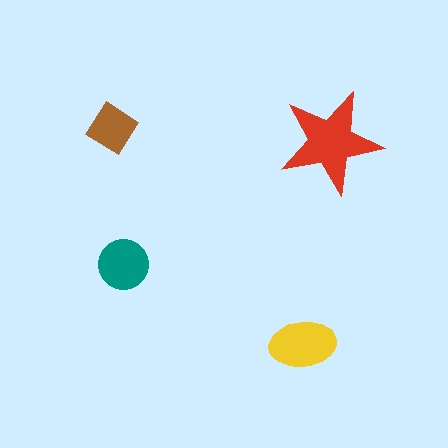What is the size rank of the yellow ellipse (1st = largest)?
2nd.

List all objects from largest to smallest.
The red star, the yellow ellipse, the teal circle, the brown diamond.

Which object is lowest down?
The yellow ellipse is bottommost.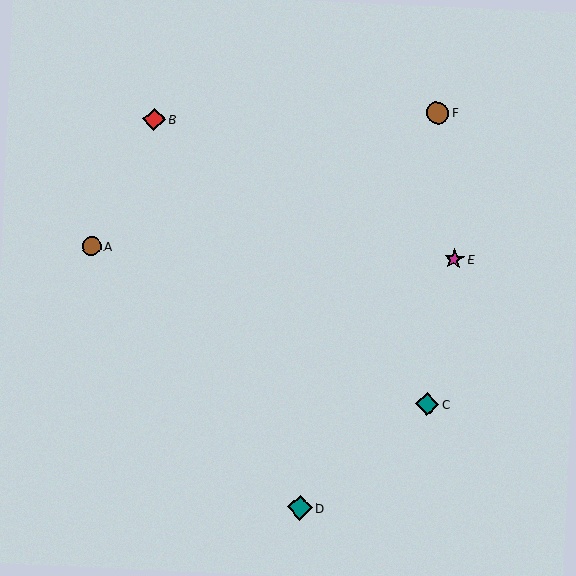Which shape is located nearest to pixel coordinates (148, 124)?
The red diamond (labeled B) at (154, 119) is nearest to that location.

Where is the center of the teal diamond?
The center of the teal diamond is at (300, 507).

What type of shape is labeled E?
Shape E is a magenta star.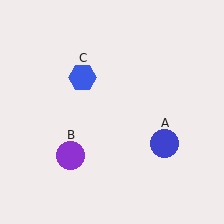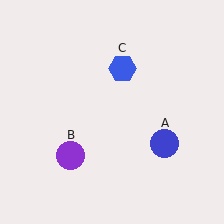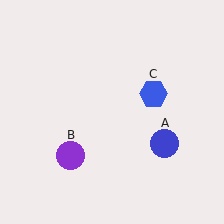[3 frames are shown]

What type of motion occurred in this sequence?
The blue hexagon (object C) rotated clockwise around the center of the scene.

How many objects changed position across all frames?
1 object changed position: blue hexagon (object C).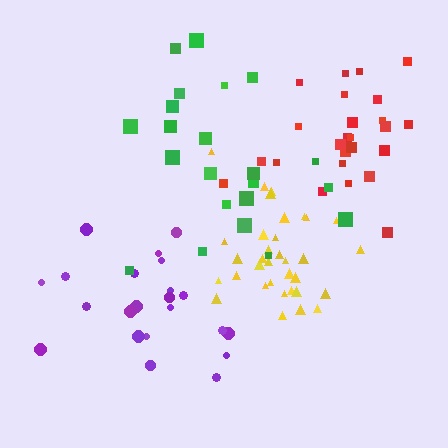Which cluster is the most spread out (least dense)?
Green.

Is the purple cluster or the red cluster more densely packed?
Red.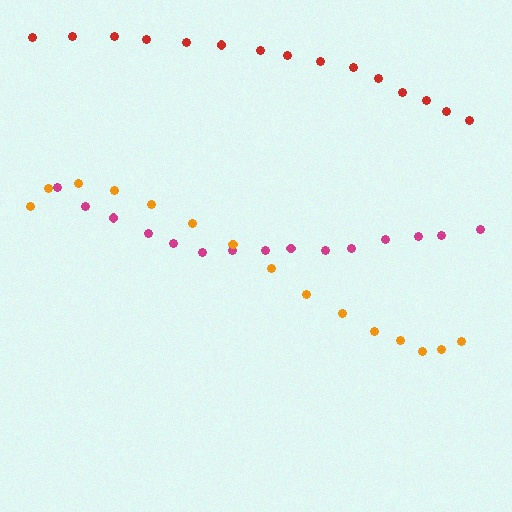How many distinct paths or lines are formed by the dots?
There are 3 distinct paths.